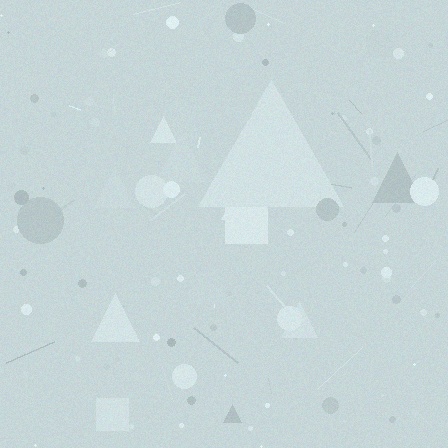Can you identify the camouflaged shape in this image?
The camouflaged shape is a triangle.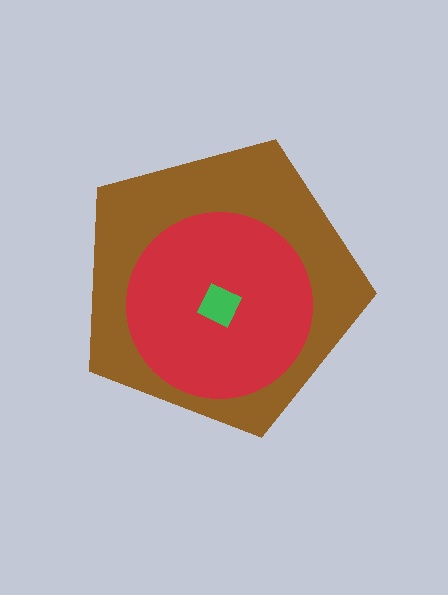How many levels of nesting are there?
3.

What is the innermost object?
The green diamond.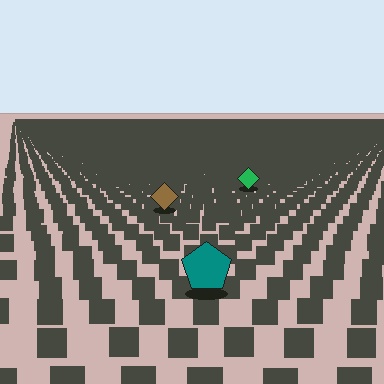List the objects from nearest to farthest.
From nearest to farthest: the teal pentagon, the brown diamond, the green diamond.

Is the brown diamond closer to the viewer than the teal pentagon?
No. The teal pentagon is closer — you can tell from the texture gradient: the ground texture is coarser near it.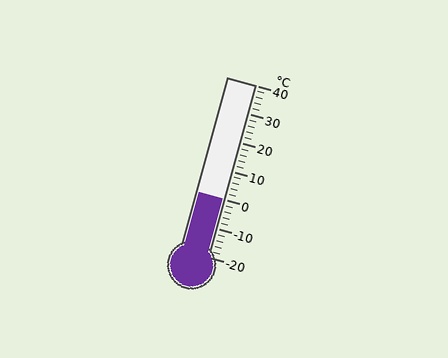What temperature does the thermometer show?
The thermometer shows approximately 0°C.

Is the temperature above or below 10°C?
The temperature is below 10°C.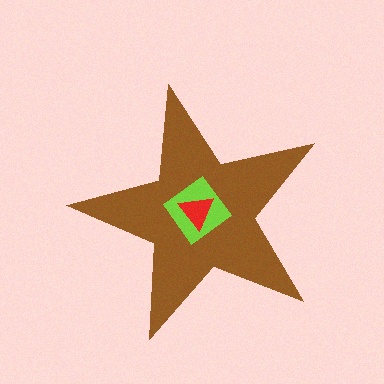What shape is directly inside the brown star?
The lime diamond.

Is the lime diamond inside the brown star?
Yes.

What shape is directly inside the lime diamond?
The red triangle.